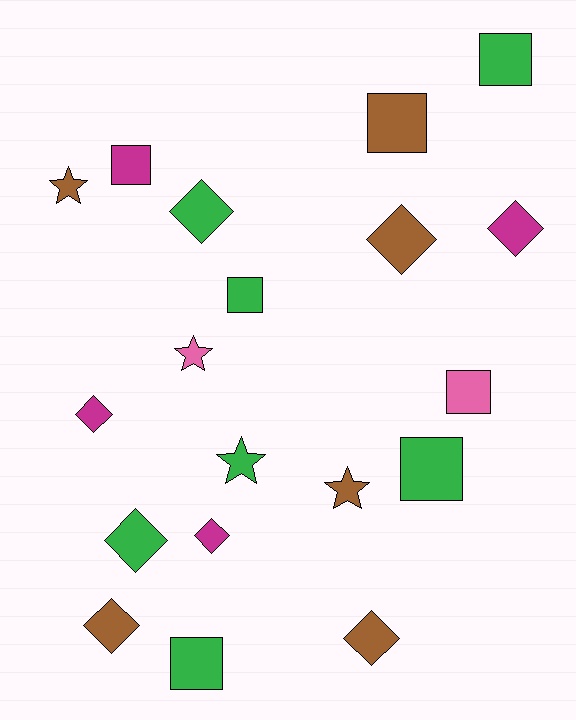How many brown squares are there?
There is 1 brown square.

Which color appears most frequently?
Green, with 7 objects.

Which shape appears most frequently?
Diamond, with 8 objects.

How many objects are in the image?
There are 19 objects.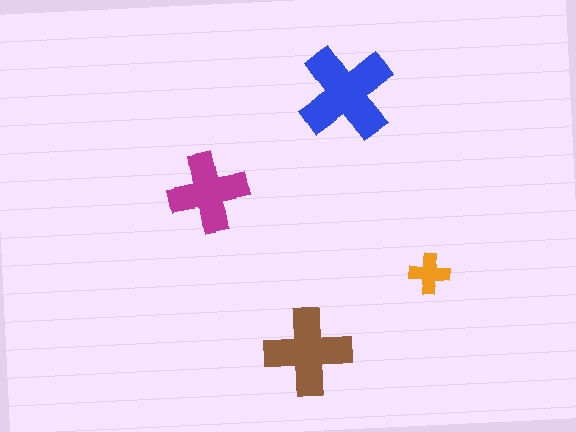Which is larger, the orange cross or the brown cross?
The brown one.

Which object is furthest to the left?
The magenta cross is leftmost.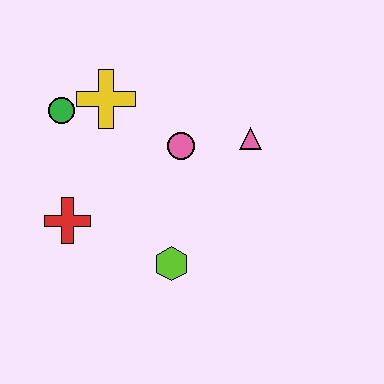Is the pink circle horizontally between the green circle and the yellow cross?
No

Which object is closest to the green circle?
The yellow cross is closest to the green circle.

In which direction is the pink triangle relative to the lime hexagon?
The pink triangle is above the lime hexagon.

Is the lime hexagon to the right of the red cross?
Yes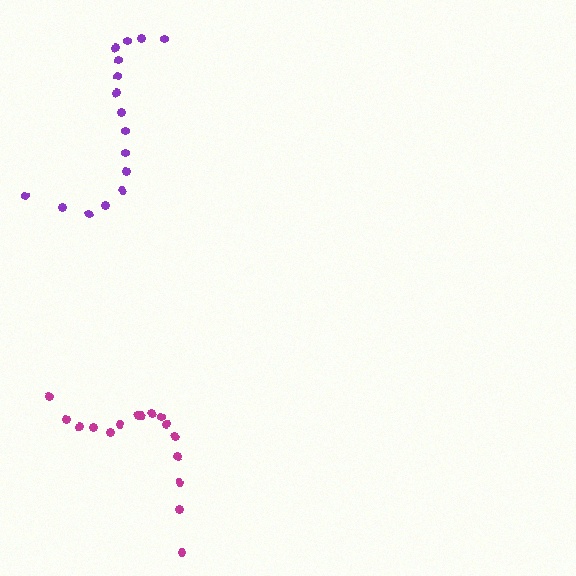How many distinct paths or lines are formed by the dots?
There are 2 distinct paths.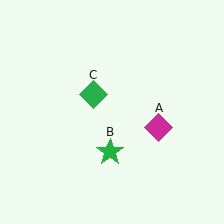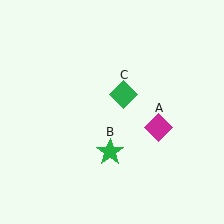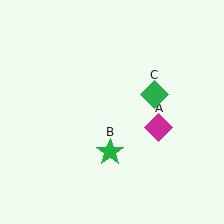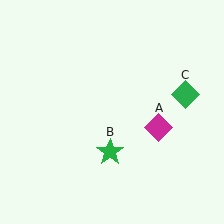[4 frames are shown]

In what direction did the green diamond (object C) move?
The green diamond (object C) moved right.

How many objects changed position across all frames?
1 object changed position: green diamond (object C).